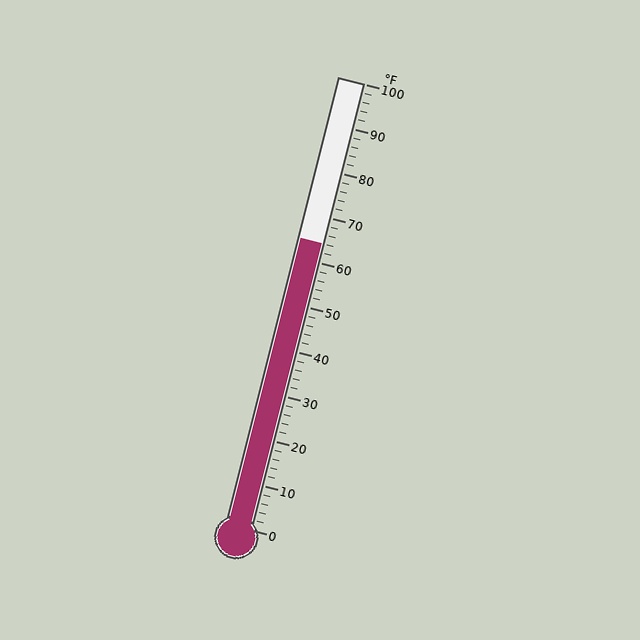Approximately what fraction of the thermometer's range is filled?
The thermometer is filled to approximately 65% of its range.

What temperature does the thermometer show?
The thermometer shows approximately 64°F.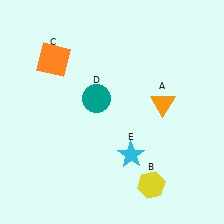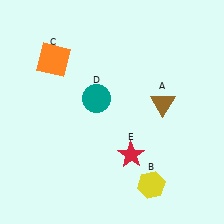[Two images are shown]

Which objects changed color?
A changed from orange to brown. E changed from cyan to red.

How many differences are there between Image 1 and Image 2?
There are 2 differences between the two images.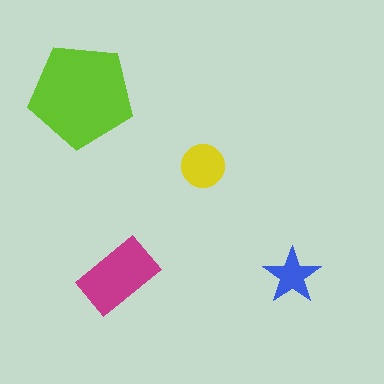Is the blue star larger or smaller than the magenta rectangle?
Smaller.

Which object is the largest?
The lime pentagon.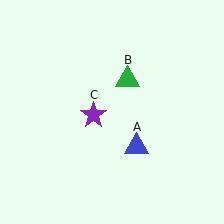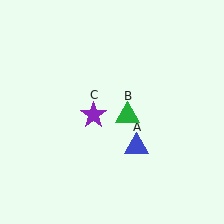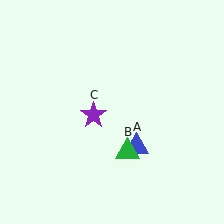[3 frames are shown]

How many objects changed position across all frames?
1 object changed position: green triangle (object B).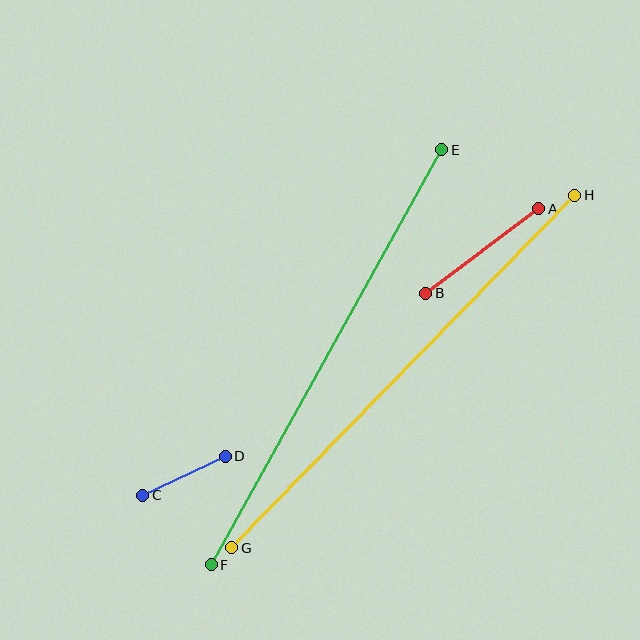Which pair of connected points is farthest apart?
Points G and H are farthest apart.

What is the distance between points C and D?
The distance is approximately 91 pixels.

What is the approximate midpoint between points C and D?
The midpoint is at approximately (184, 476) pixels.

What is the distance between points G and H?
The distance is approximately 492 pixels.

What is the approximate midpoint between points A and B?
The midpoint is at approximately (482, 251) pixels.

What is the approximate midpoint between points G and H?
The midpoint is at approximately (403, 372) pixels.